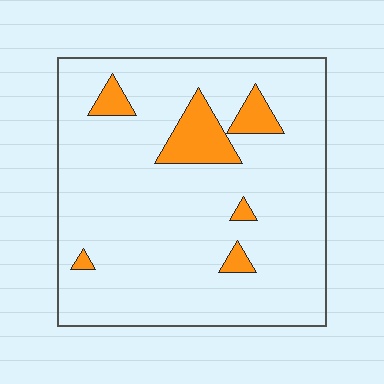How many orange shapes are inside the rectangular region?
6.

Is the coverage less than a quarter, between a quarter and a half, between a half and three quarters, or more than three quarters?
Less than a quarter.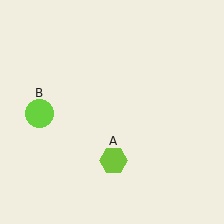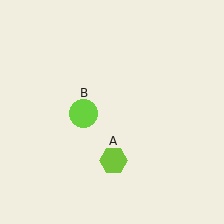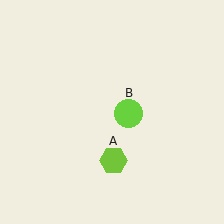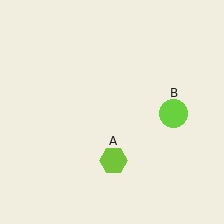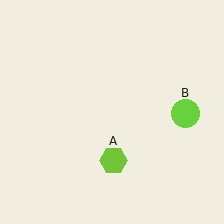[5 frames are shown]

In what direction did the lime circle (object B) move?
The lime circle (object B) moved right.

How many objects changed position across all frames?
1 object changed position: lime circle (object B).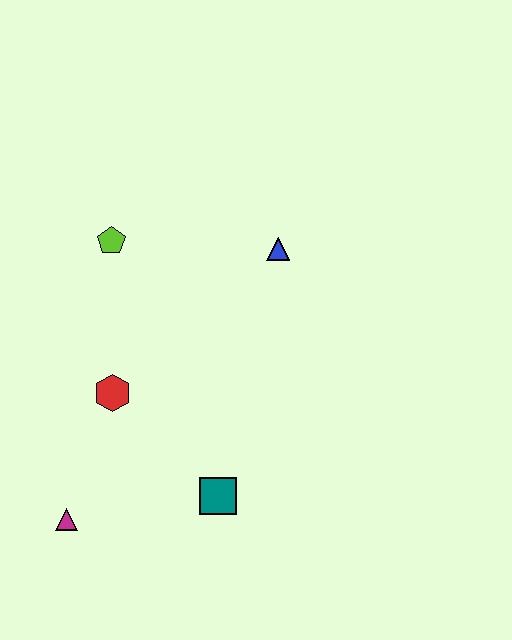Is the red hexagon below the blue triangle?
Yes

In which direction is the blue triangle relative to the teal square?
The blue triangle is above the teal square.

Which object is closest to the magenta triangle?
The red hexagon is closest to the magenta triangle.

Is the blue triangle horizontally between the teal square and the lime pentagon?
No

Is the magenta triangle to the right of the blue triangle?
No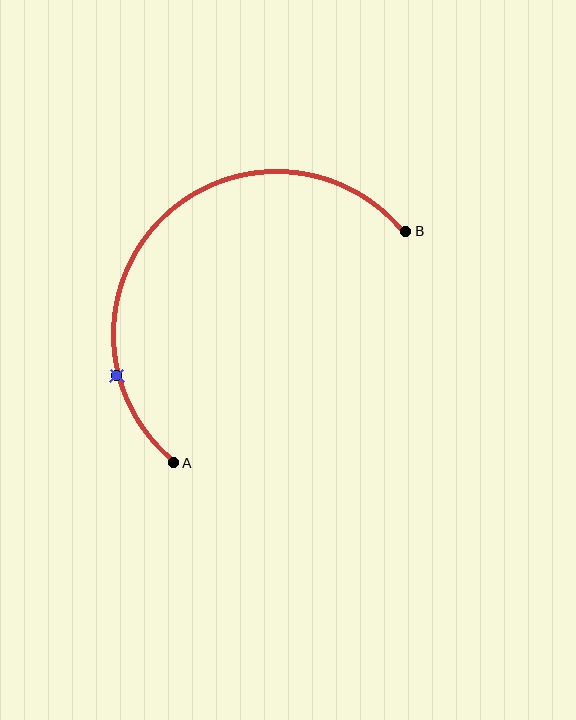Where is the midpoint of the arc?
The arc midpoint is the point on the curve farthest from the straight line joining A and B. It sits above and to the left of that line.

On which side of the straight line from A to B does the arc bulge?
The arc bulges above and to the left of the straight line connecting A and B.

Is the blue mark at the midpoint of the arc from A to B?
No. The blue mark lies on the arc but is closer to endpoint A. The arc midpoint would be at the point on the curve equidistant along the arc from both A and B.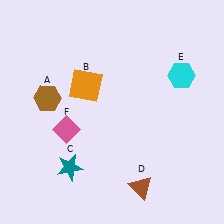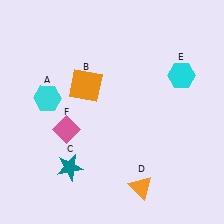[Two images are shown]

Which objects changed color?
A changed from brown to cyan. D changed from brown to orange.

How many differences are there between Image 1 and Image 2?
There are 2 differences between the two images.